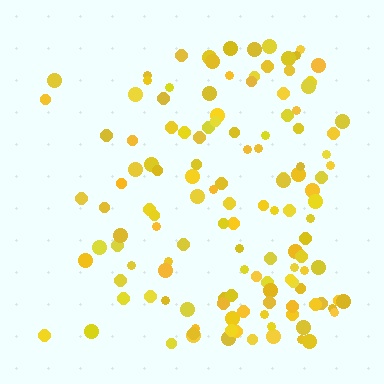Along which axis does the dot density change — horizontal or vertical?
Horizontal.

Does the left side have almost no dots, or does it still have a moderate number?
Still a moderate number, just noticeably fewer than the right.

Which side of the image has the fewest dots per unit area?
The left.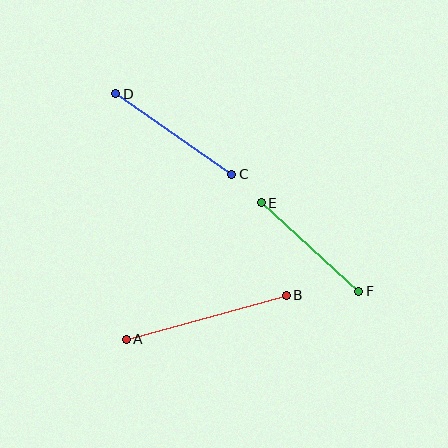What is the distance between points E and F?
The distance is approximately 132 pixels.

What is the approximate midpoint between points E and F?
The midpoint is at approximately (310, 247) pixels.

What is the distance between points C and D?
The distance is approximately 141 pixels.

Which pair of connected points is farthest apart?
Points A and B are farthest apart.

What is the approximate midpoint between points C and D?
The midpoint is at approximately (174, 134) pixels.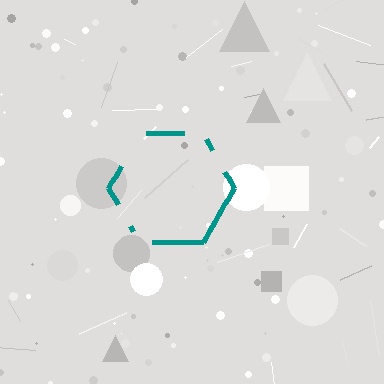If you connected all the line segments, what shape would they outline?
They would outline a hexagon.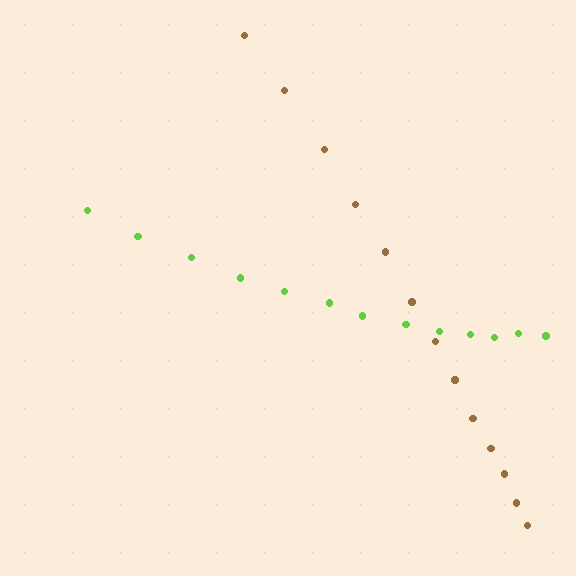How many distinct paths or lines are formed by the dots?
There are 2 distinct paths.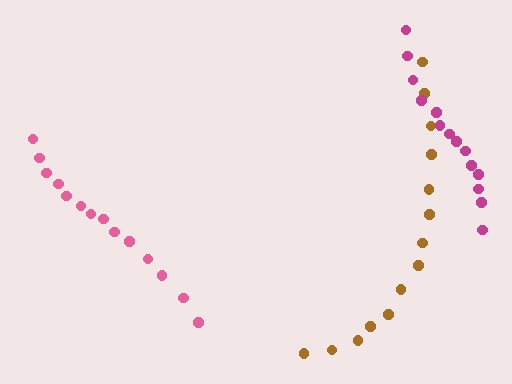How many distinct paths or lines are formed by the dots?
There are 3 distinct paths.